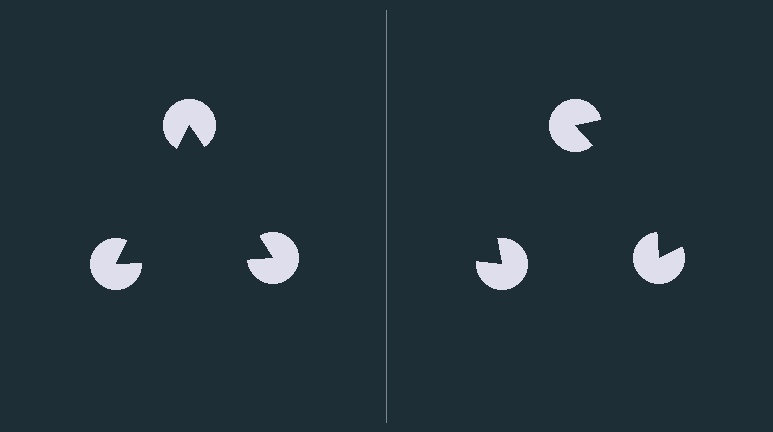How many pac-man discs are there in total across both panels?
6 — 3 on each side.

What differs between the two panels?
The pac-man discs are positioned identically on both sides; only the wedge orientations differ. On the left they align to a triangle; on the right they are misaligned.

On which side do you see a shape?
An illusory triangle appears on the left side. On the right side the wedge cuts are rotated, so no coherent shape forms.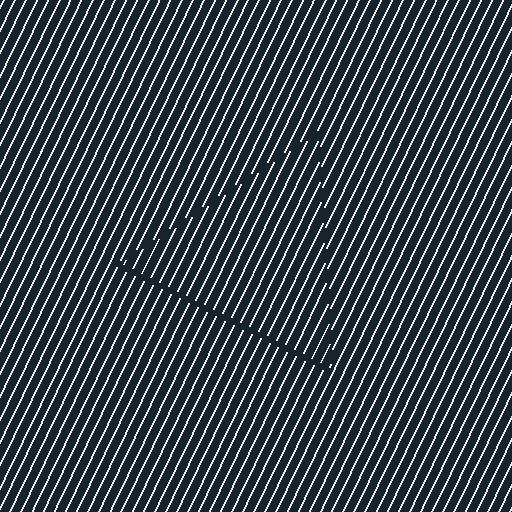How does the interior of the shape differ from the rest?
The interior of the shape contains the same grating, shifted by half a period — the contour is defined by the phase discontinuity where line-ends from the inner and outer gratings abut.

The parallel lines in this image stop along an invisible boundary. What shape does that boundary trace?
An illusory triangle. The interior of the shape contains the same grating, shifted by half a period — the contour is defined by the phase discontinuity where line-ends from the inner and outer gratings abut.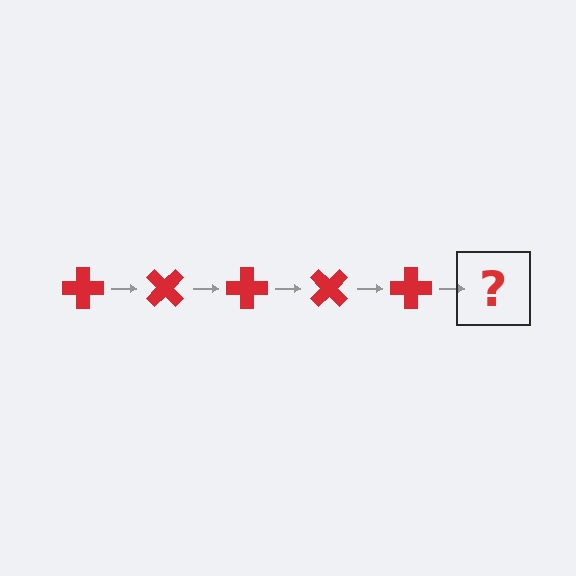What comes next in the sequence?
The next element should be a red cross rotated 225 degrees.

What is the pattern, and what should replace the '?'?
The pattern is that the cross rotates 45 degrees each step. The '?' should be a red cross rotated 225 degrees.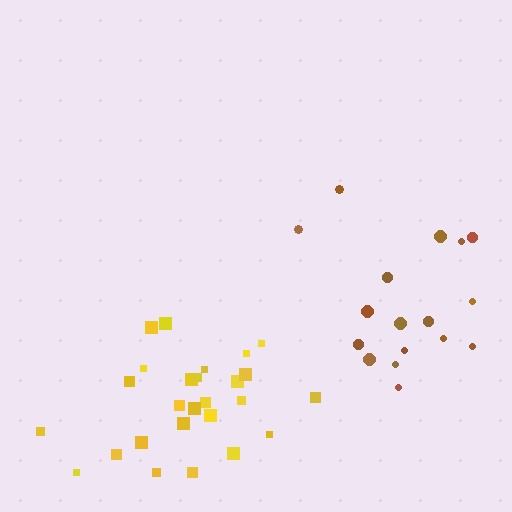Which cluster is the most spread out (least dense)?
Brown.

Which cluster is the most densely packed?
Yellow.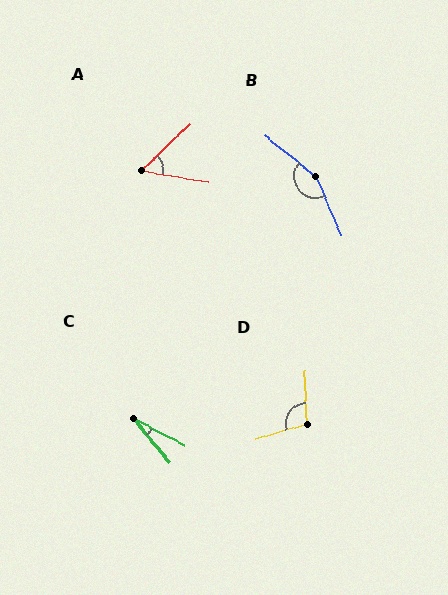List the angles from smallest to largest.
C (23°), A (53°), D (105°), B (153°).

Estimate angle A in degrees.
Approximately 53 degrees.